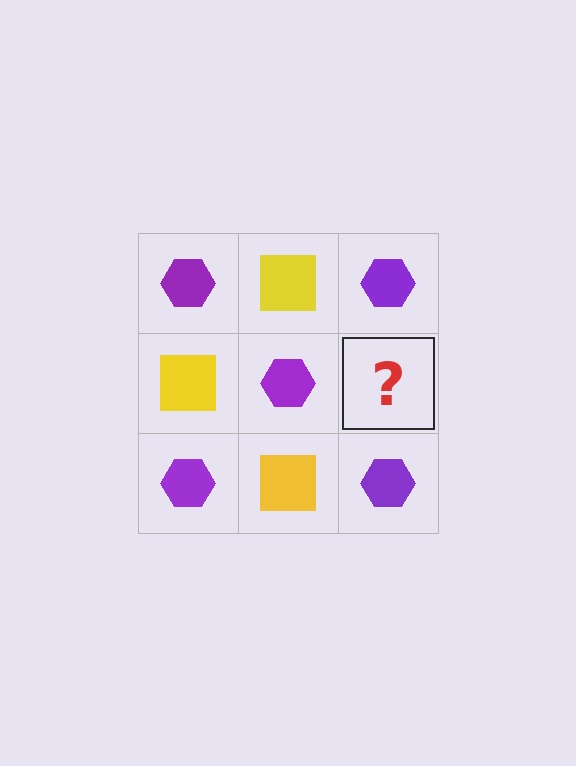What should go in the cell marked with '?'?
The missing cell should contain a yellow square.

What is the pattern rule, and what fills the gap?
The rule is that it alternates purple hexagon and yellow square in a checkerboard pattern. The gap should be filled with a yellow square.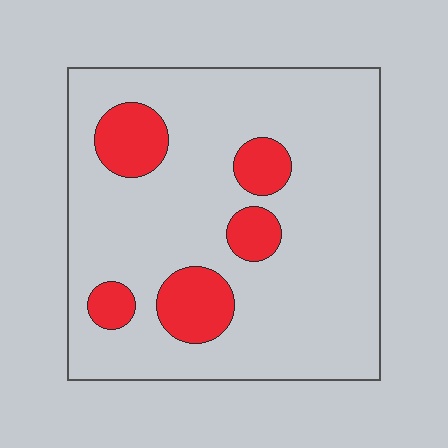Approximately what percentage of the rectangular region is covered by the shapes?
Approximately 15%.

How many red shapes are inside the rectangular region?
5.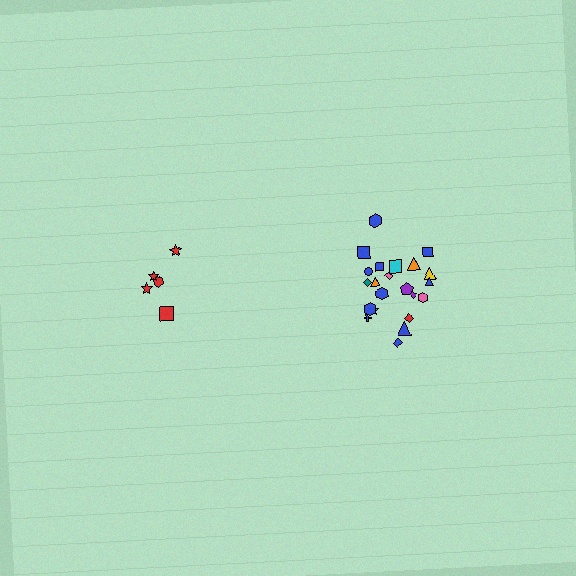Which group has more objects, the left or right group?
The right group.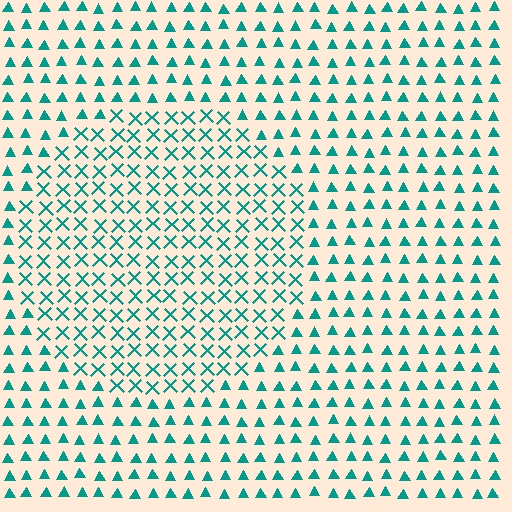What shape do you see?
I see a circle.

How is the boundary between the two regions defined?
The boundary is defined by a change in element shape: X marks inside vs. triangles outside. All elements share the same color and spacing.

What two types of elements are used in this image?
The image uses X marks inside the circle region and triangles outside it.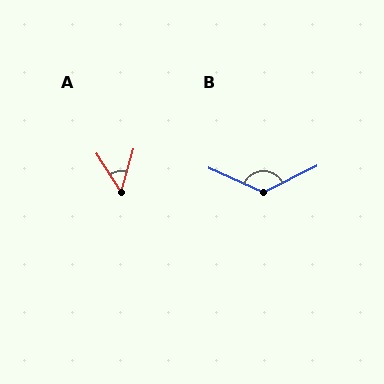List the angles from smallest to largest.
A (48°), B (129°).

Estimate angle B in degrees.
Approximately 129 degrees.